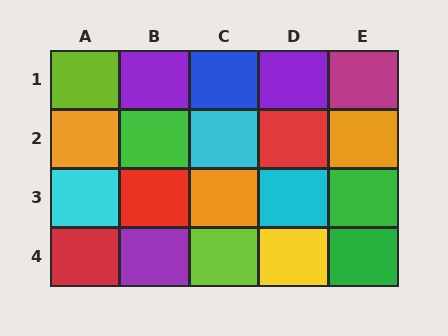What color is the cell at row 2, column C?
Cyan.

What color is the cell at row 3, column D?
Cyan.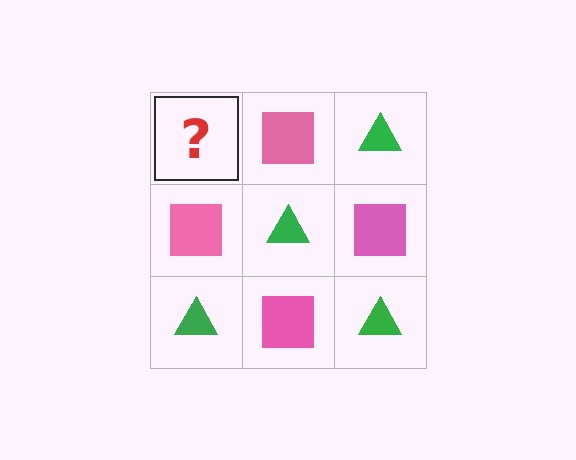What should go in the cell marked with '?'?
The missing cell should contain a green triangle.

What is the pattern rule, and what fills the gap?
The rule is that it alternates green triangle and pink square in a checkerboard pattern. The gap should be filled with a green triangle.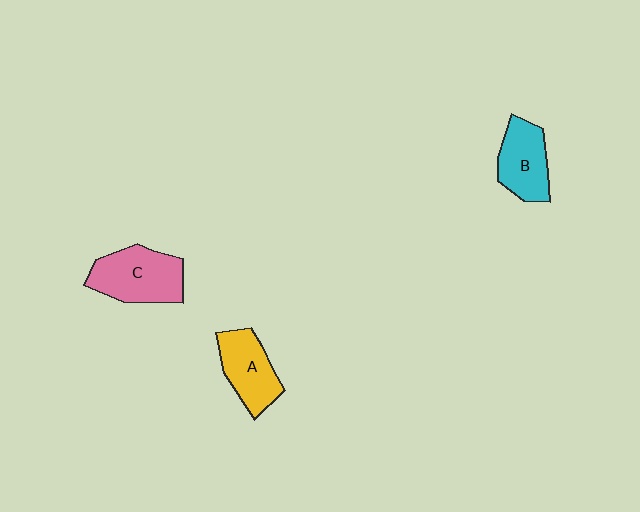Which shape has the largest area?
Shape C (pink).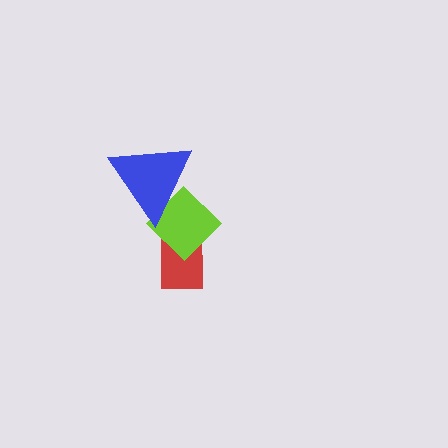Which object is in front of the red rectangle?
The lime diamond is in front of the red rectangle.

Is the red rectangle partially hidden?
Yes, it is partially covered by another shape.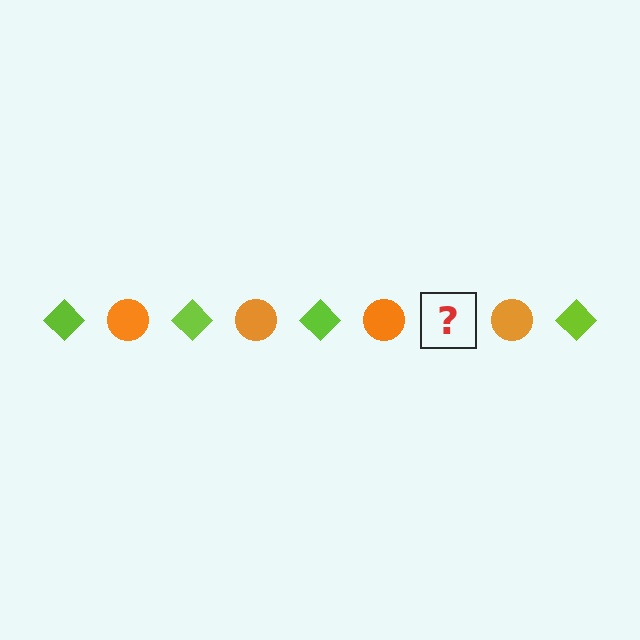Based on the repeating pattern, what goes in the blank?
The blank should be a lime diamond.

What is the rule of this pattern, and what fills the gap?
The rule is that the pattern alternates between lime diamond and orange circle. The gap should be filled with a lime diamond.